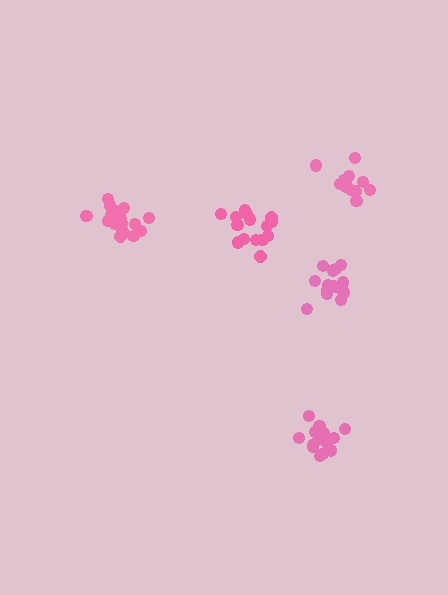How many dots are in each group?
Group 1: 14 dots, Group 2: 16 dots, Group 3: 15 dots, Group 4: 19 dots, Group 5: 16 dots (80 total).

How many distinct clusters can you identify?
There are 5 distinct clusters.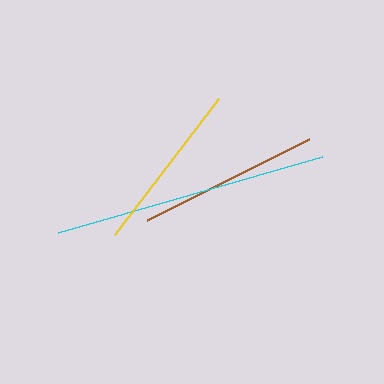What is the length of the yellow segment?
The yellow segment is approximately 171 pixels long.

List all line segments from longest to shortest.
From longest to shortest: cyan, brown, yellow.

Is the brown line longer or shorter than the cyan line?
The cyan line is longer than the brown line.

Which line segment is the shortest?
The yellow line is the shortest at approximately 171 pixels.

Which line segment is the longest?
The cyan line is the longest at approximately 275 pixels.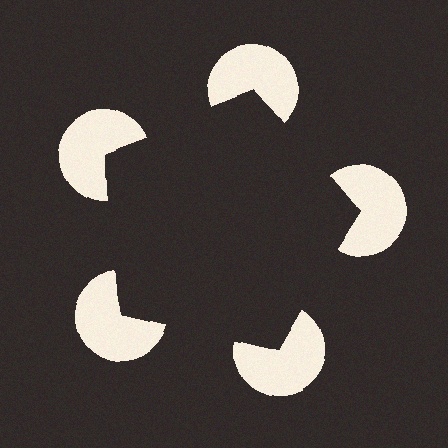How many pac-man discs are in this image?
There are 5 — one at each vertex of the illusory pentagon.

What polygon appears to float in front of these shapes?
An illusory pentagon — its edges are inferred from the aligned wedge cuts in the pac-man discs, not physically drawn.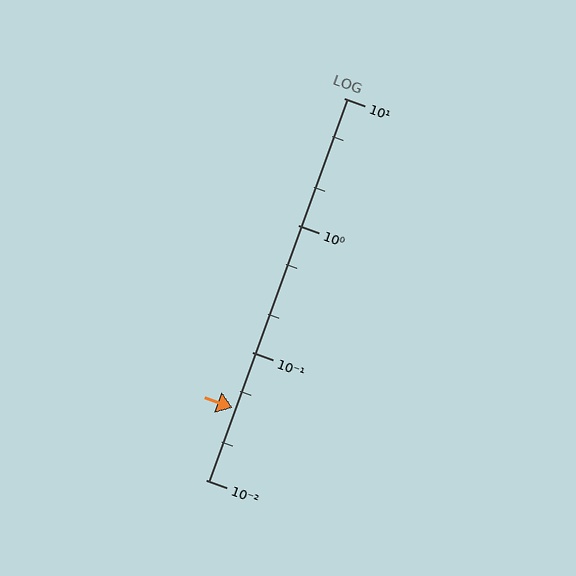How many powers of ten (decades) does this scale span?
The scale spans 3 decades, from 0.01 to 10.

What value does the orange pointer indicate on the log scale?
The pointer indicates approximately 0.037.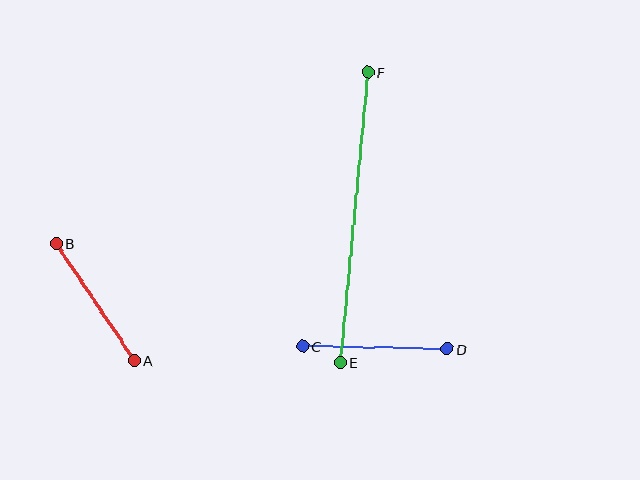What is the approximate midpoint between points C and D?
The midpoint is at approximately (375, 348) pixels.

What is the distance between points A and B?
The distance is approximately 141 pixels.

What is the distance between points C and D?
The distance is approximately 145 pixels.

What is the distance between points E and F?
The distance is approximately 291 pixels.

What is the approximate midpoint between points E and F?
The midpoint is at approximately (354, 217) pixels.